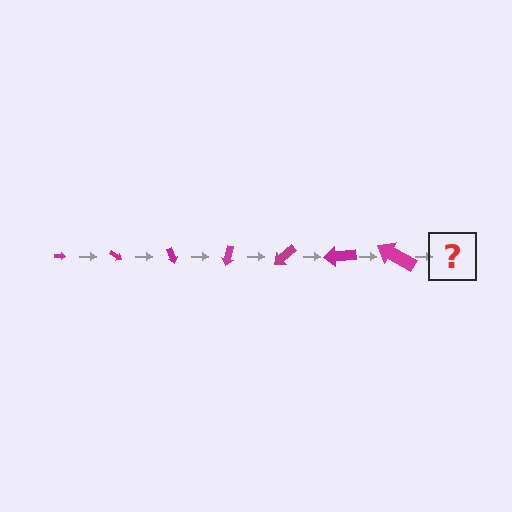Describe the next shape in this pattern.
It should be an arrow, larger than the previous one and rotated 245 degrees from the start.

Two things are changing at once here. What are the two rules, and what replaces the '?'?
The two rules are that the arrow grows larger each step and it rotates 35 degrees each step. The '?' should be an arrow, larger than the previous one and rotated 245 degrees from the start.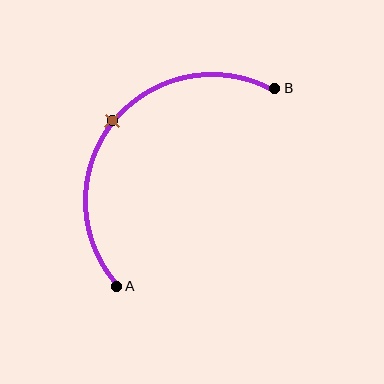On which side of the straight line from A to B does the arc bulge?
The arc bulges above and to the left of the straight line connecting A and B.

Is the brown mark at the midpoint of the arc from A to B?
Yes. The brown mark lies on the arc at equal arc-length from both A and B — it is the arc midpoint.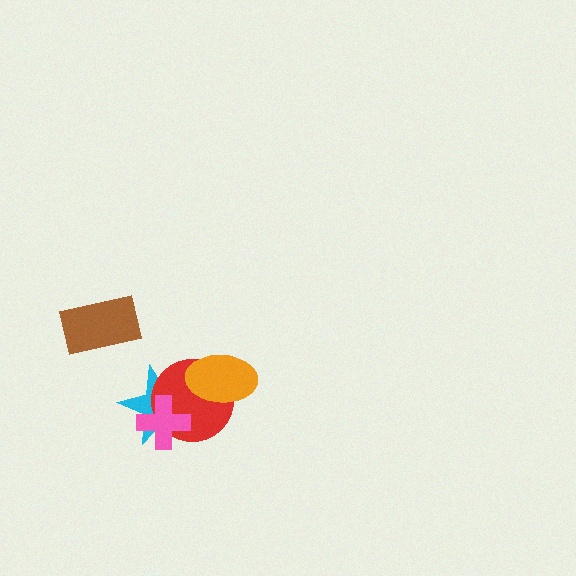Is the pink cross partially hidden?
No, no other shape covers it.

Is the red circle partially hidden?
Yes, it is partially covered by another shape.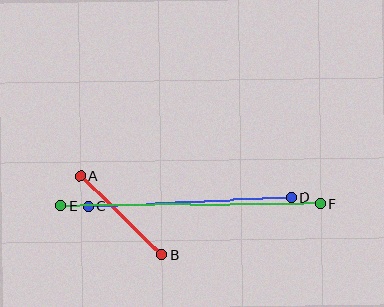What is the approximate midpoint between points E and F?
The midpoint is at approximately (190, 205) pixels.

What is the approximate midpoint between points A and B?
The midpoint is at approximately (121, 216) pixels.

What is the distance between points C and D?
The distance is approximately 203 pixels.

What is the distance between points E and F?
The distance is approximately 260 pixels.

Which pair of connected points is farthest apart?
Points E and F are farthest apart.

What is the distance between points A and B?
The distance is approximately 113 pixels.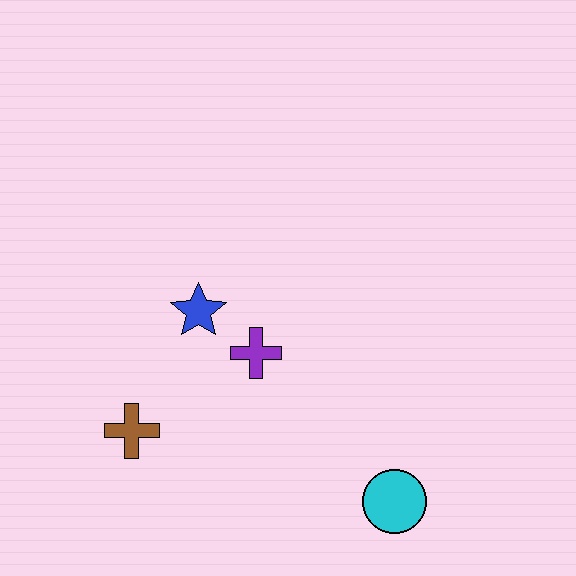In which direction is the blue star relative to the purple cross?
The blue star is to the left of the purple cross.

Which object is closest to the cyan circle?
The purple cross is closest to the cyan circle.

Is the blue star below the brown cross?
No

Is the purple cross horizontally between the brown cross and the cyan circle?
Yes